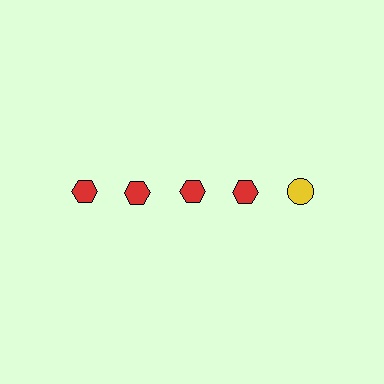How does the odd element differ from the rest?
It differs in both color (yellow instead of red) and shape (circle instead of hexagon).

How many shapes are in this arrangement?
There are 5 shapes arranged in a grid pattern.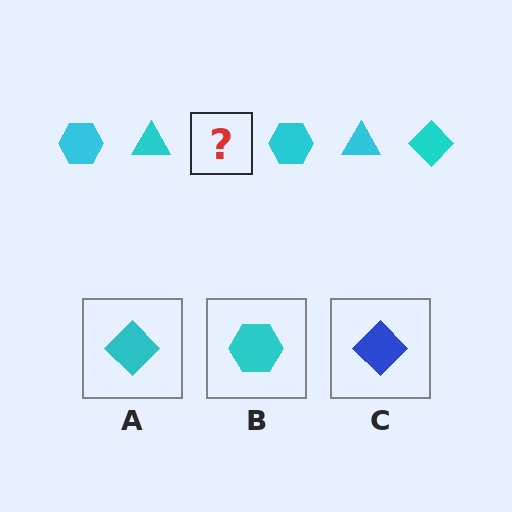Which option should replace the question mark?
Option A.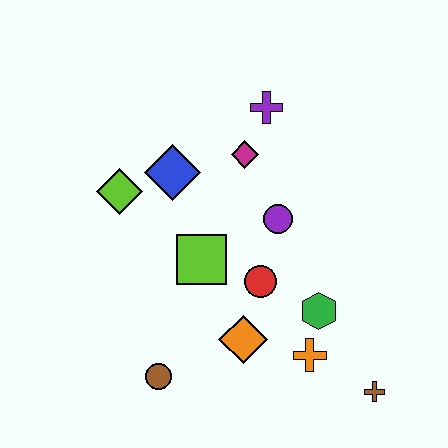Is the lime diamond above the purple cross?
No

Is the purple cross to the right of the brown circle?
Yes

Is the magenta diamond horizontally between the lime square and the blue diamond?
No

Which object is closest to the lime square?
The red circle is closest to the lime square.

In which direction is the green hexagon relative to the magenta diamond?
The green hexagon is below the magenta diamond.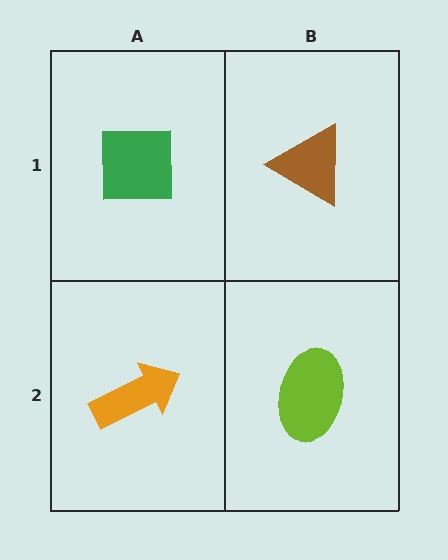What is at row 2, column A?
An orange arrow.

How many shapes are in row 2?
2 shapes.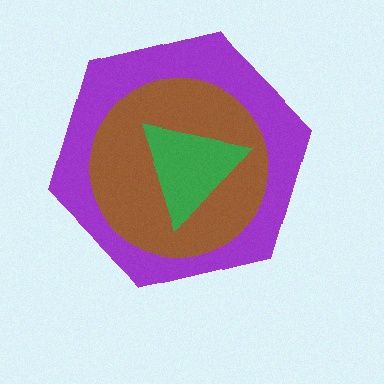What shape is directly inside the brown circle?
The green triangle.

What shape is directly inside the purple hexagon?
The brown circle.